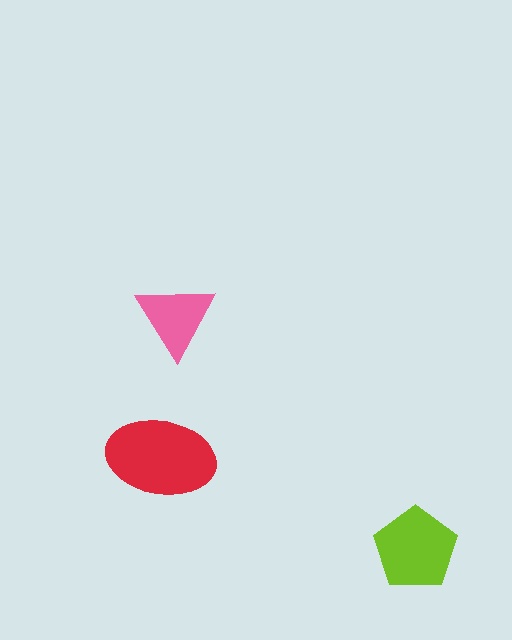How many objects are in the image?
There are 3 objects in the image.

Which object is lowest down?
The lime pentagon is bottommost.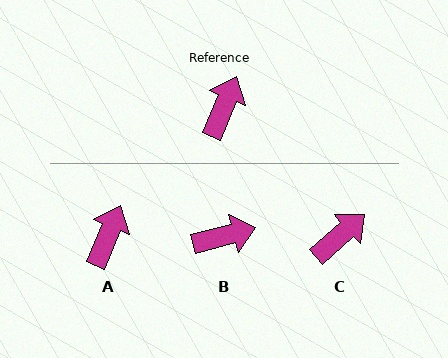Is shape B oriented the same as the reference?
No, it is off by about 54 degrees.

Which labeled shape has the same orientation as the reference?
A.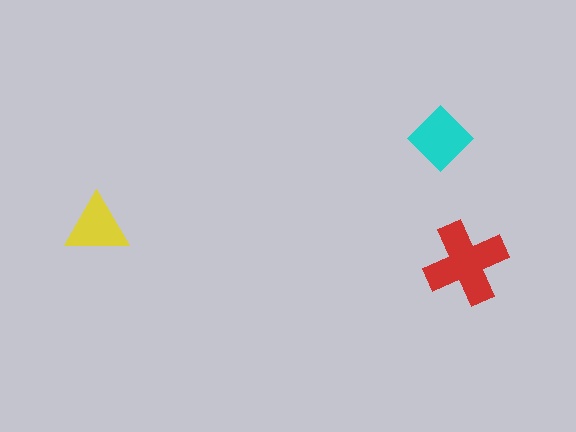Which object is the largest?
The red cross.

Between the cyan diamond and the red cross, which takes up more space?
The red cross.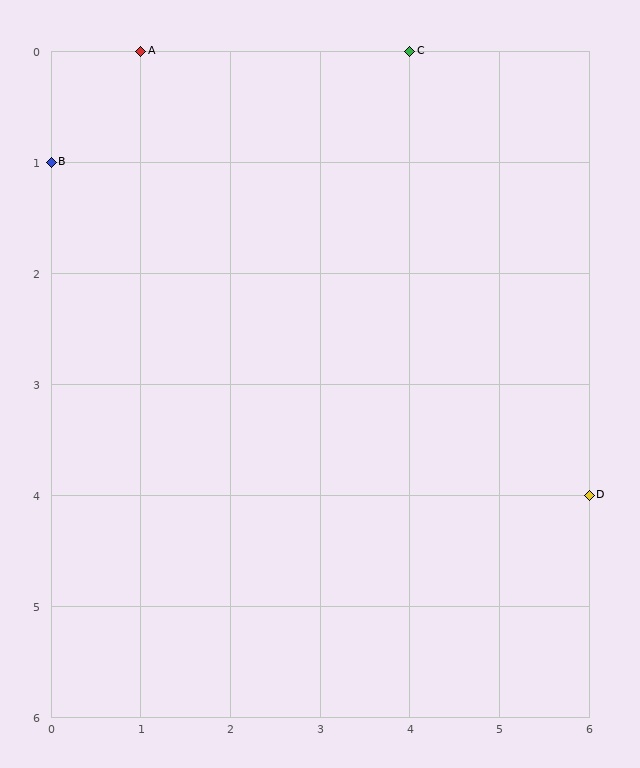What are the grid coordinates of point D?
Point D is at grid coordinates (6, 4).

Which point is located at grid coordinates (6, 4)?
Point D is at (6, 4).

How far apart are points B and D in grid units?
Points B and D are 6 columns and 3 rows apart (about 6.7 grid units diagonally).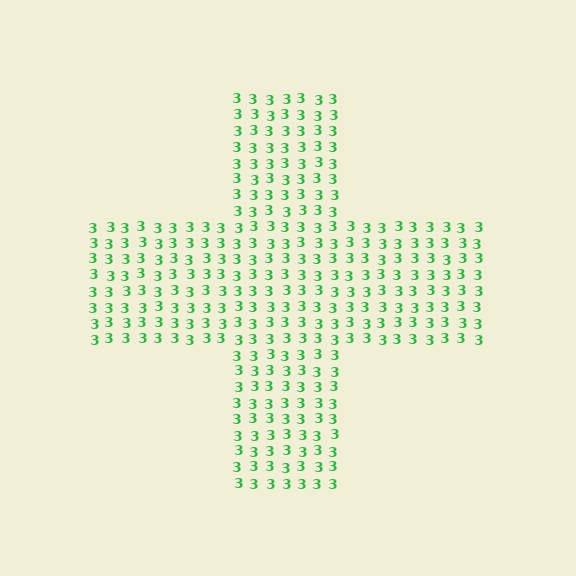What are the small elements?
The small elements are digit 3's.